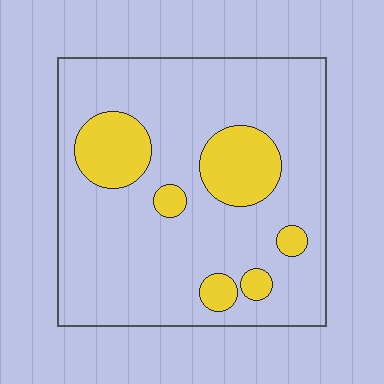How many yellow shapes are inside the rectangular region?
6.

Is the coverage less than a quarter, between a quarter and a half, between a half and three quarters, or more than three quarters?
Less than a quarter.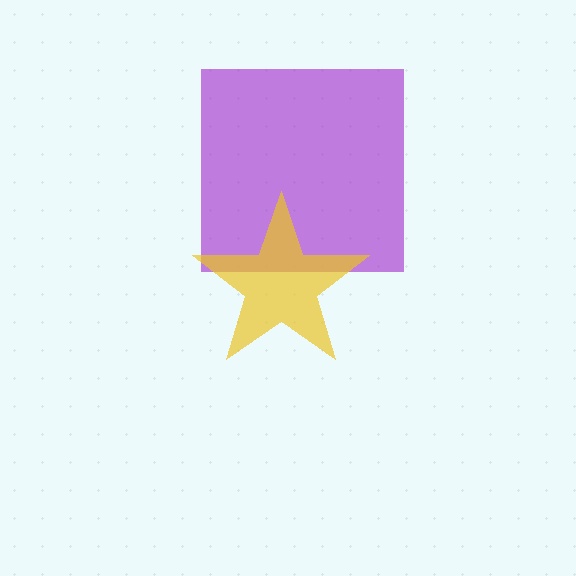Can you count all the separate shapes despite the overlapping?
Yes, there are 2 separate shapes.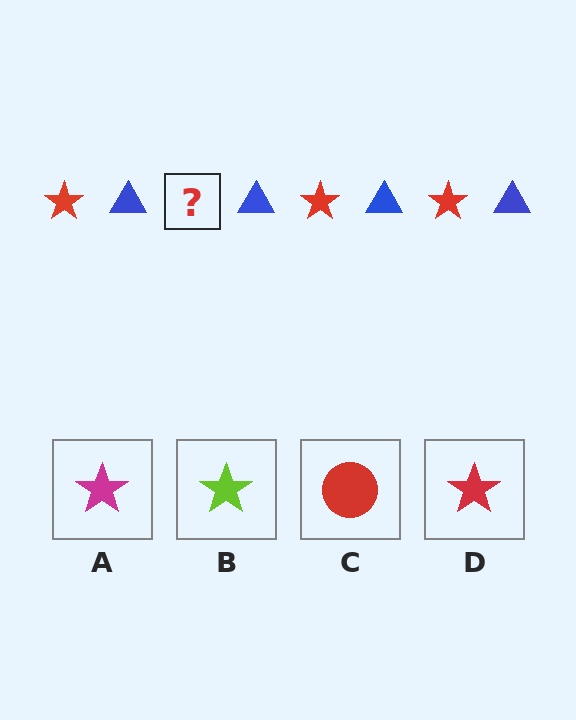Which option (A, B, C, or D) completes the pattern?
D.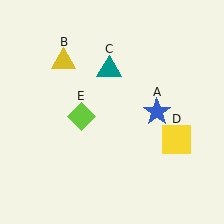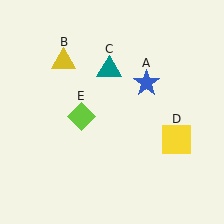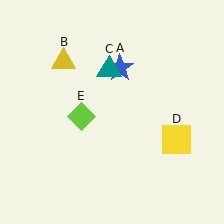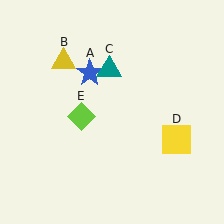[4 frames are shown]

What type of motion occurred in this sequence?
The blue star (object A) rotated counterclockwise around the center of the scene.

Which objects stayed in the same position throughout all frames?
Yellow triangle (object B) and teal triangle (object C) and yellow square (object D) and lime diamond (object E) remained stationary.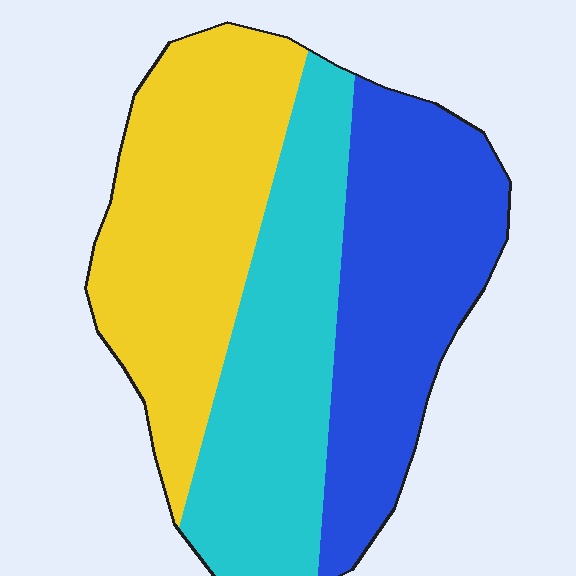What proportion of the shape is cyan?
Cyan takes up about one third (1/3) of the shape.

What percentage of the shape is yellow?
Yellow takes up about three eighths (3/8) of the shape.